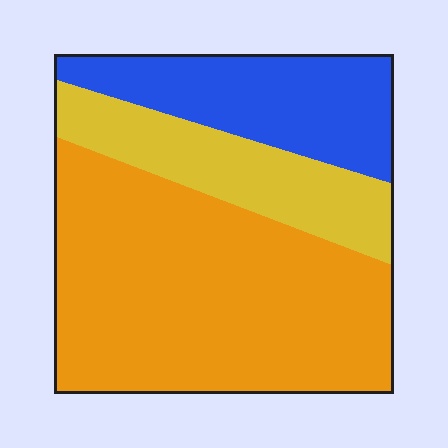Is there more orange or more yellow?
Orange.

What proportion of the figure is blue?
Blue covers roughly 25% of the figure.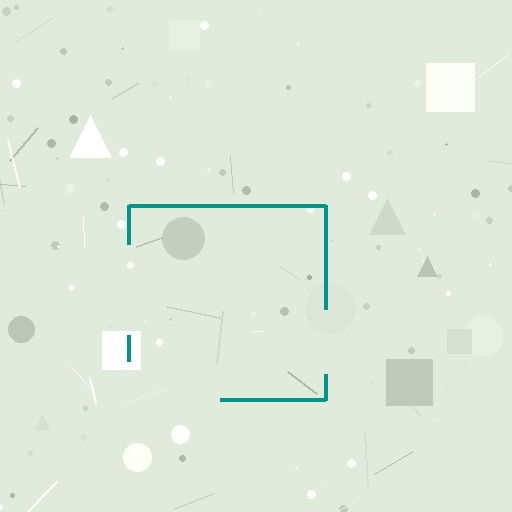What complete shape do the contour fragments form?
The contour fragments form a square.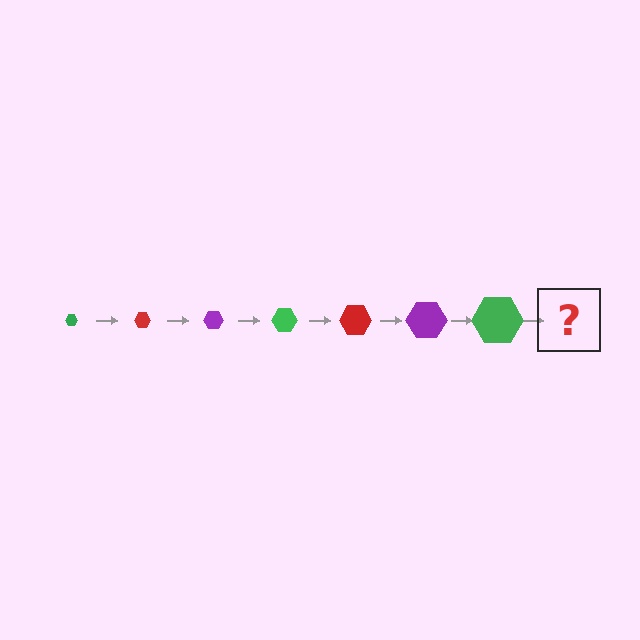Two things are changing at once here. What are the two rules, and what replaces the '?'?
The two rules are that the hexagon grows larger each step and the color cycles through green, red, and purple. The '?' should be a red hexagon, larger than the previous one.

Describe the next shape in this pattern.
It should be a red hexagon, larger than the previous one.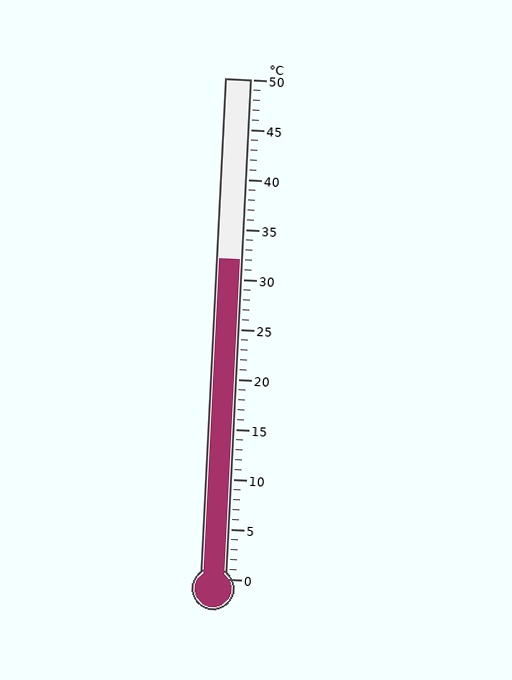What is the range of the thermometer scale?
The thermometer scale ranges from 0°C to 50°C.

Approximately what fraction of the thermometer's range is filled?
The thermometer is filled to approximately 65% of its range.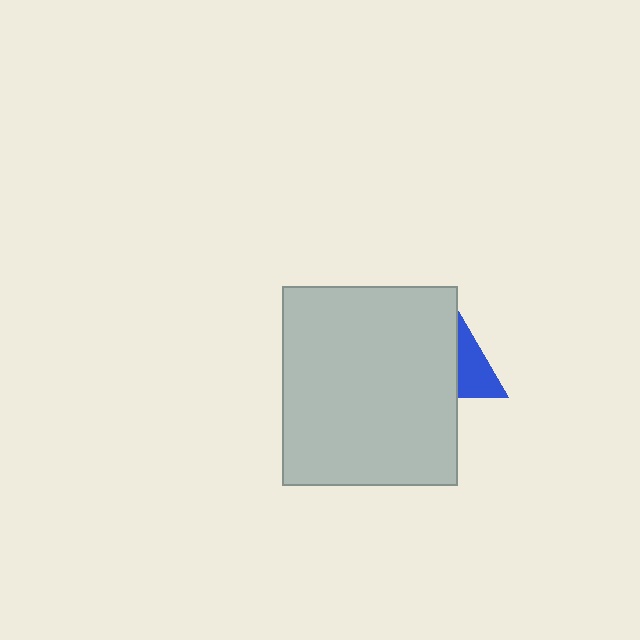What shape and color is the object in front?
The object in front is a light gray rectangle.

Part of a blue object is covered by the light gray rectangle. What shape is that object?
It is a triangle.